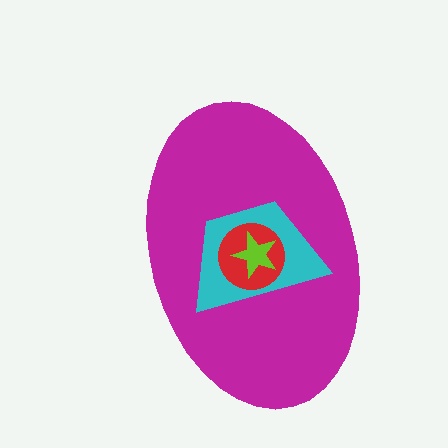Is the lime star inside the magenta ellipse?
Yes.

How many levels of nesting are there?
4.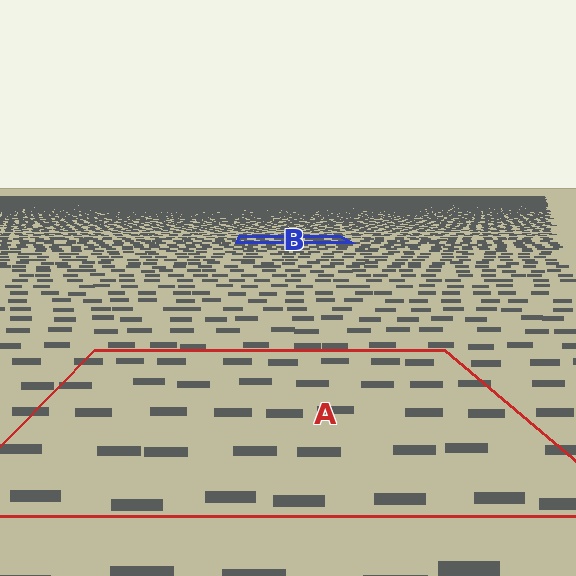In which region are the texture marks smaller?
The texture marks are smaller in region B, because it is farther away.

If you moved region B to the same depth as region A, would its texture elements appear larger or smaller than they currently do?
They would appear larger. At a closer depth, the same texture elements are projected at a bigger on-screen size.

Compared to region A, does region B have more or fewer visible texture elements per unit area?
Region B has more texture elements per unit area — they are packed more densely because it is farther away.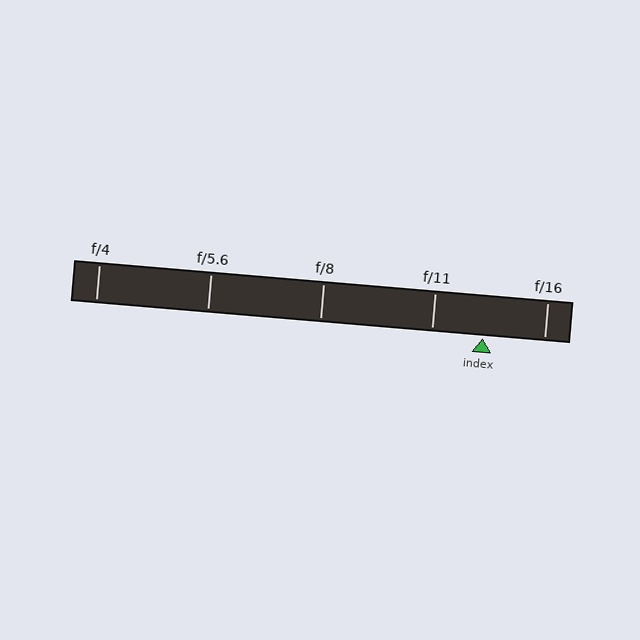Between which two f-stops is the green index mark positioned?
The index mark is between f/11 and f/16.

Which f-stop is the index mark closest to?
The index mark is closest to f/11.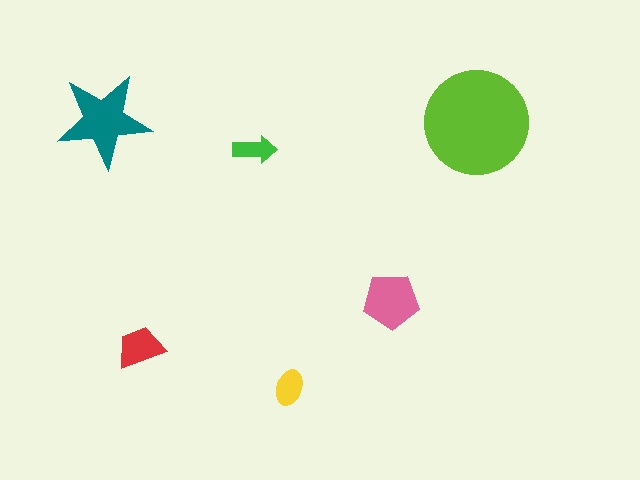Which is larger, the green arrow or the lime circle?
The lime circle.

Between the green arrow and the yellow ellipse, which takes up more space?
The yellow ellipse.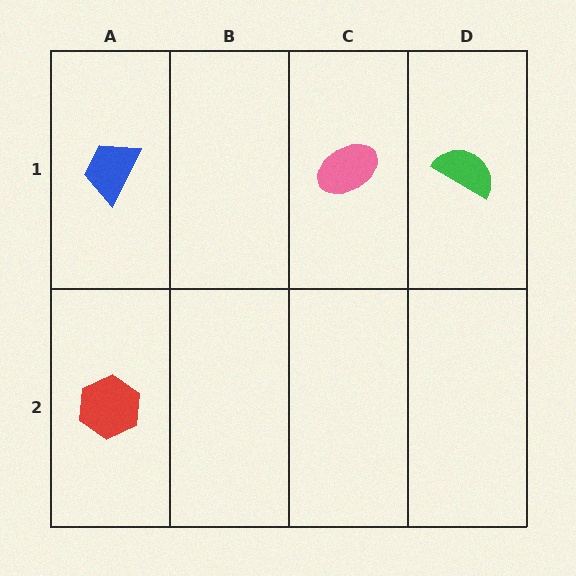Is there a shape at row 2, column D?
No, that cell is empty.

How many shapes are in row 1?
3 shapes.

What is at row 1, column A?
A blue trapezoid.